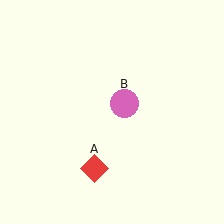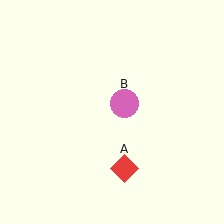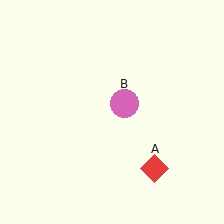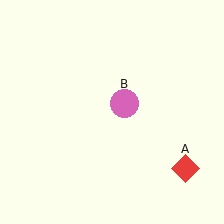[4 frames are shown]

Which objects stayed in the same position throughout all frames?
Pink circle (object B) remained stationary.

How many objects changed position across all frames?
1 object changed position: red diamond (object A).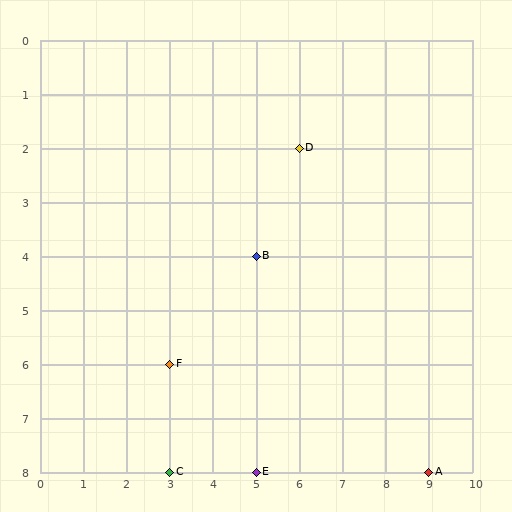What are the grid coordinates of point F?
Point F is at grid coordinates (3, 6).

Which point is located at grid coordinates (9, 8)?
Point A is at (9, 8).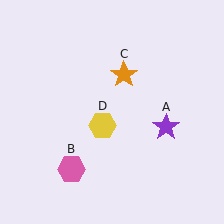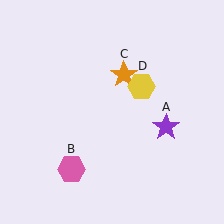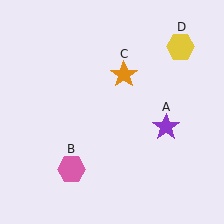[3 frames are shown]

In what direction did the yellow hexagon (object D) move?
The yellow hexagon (object D) moved up and to the right.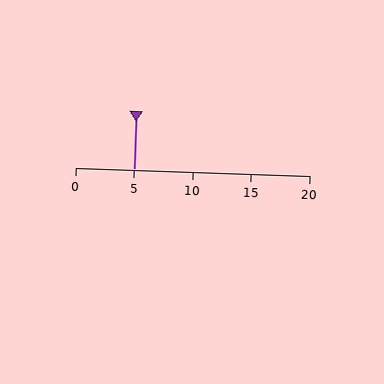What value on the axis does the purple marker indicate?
The marker indicates approximately 5.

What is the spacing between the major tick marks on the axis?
The major ticks are spaced 5 apart.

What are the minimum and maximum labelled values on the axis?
The axis runs from 0 to 20.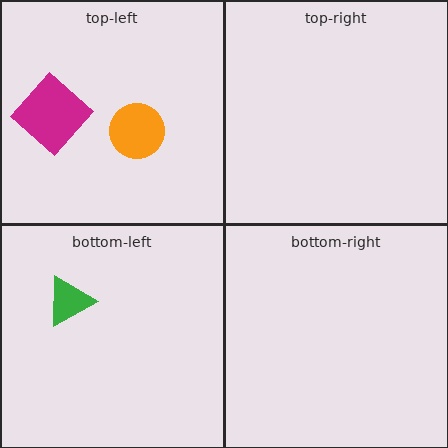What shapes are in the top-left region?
The magenta diamond, the orange circle.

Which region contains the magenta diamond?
The top-left region.